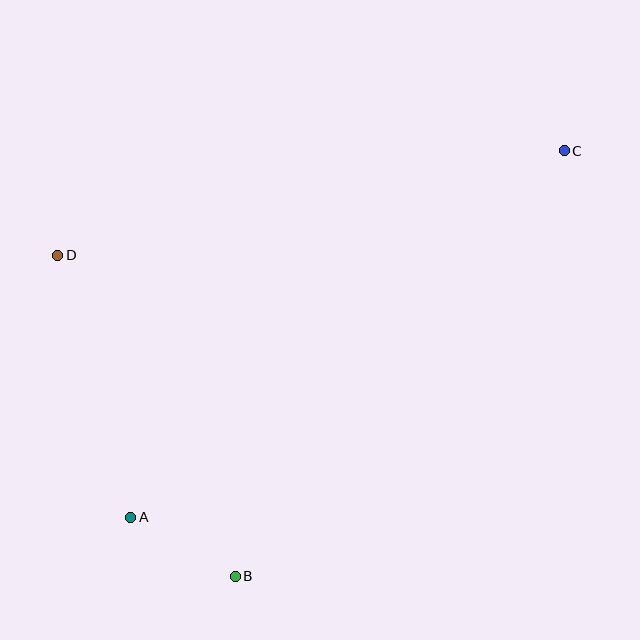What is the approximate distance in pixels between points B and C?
The distance between B and C is approximately 538 pixels.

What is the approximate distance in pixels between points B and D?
The distance between B and D is approximately 367 pixels.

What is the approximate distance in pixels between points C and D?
The distance between C and D is approximately 517 pixels.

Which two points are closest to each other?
Points A and B are closest to each other.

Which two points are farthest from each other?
Points A and C are farthest from each other.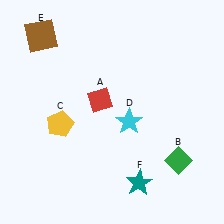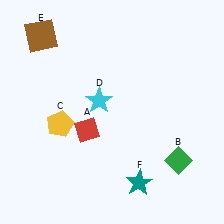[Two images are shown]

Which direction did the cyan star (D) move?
The cyan star (D) moved left.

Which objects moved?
The objects that moved are: the red diamond (A), the cyan star (D).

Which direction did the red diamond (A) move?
The red diamond (A) moved down.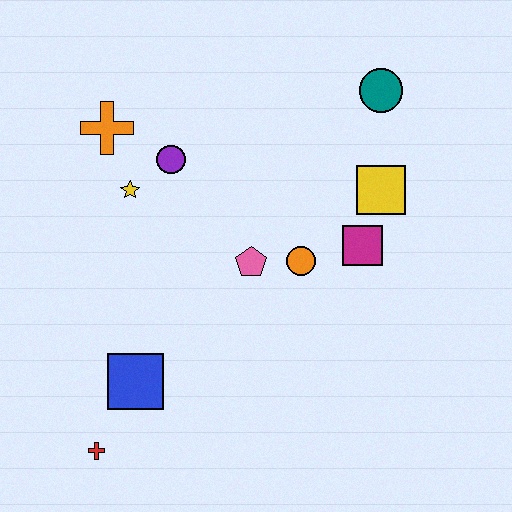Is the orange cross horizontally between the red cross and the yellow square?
Yes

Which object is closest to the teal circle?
The yellow square is closest to the teal circle.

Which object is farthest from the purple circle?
The red cross is farthest from the purple circle.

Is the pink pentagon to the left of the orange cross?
No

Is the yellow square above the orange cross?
No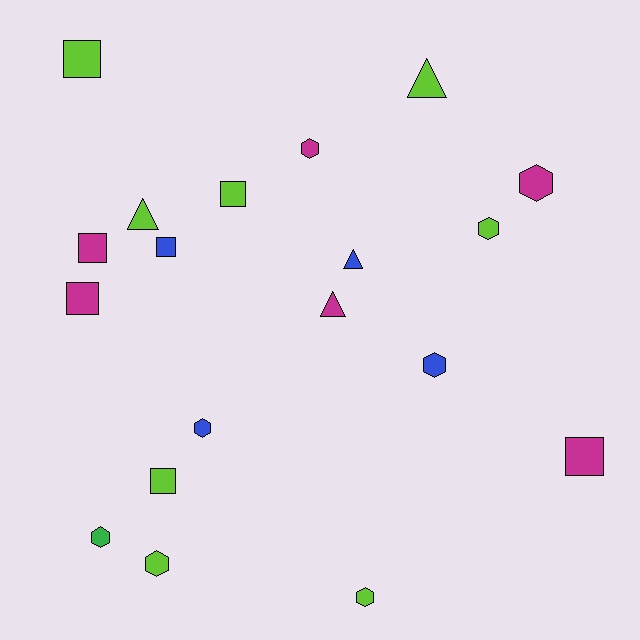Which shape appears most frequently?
Hexagon, with 8 objects.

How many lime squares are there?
There are 3 lime squares.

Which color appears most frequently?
Lime, with 8 objects.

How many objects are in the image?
There are 19 objects.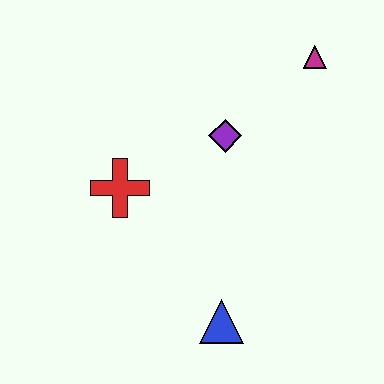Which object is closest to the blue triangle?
The red cross is closest to the blue triangle.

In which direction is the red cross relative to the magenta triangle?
The red cross is to the left of the magenta triangle.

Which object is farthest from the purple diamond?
The blue triangle is farthest from the purple diamond.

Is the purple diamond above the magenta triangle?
No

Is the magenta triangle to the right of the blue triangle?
Yes